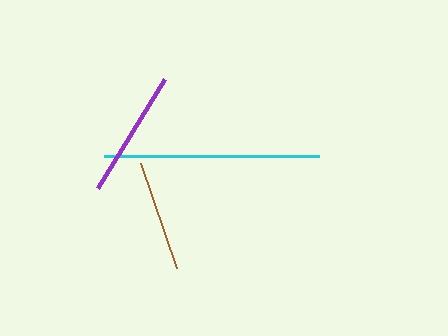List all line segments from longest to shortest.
From longest to shortest: cyan, purple, brown.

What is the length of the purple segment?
The purple segment is approximately 128 pixels long.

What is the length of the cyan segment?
The cyan segment is approximately 215 pixels long.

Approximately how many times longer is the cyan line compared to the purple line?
The cyan line is approximately 1.7 times the length of the purple line.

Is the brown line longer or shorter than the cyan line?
The cyan line is longer than the brown line.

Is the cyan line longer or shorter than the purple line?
The cyan line is longer than the purple line.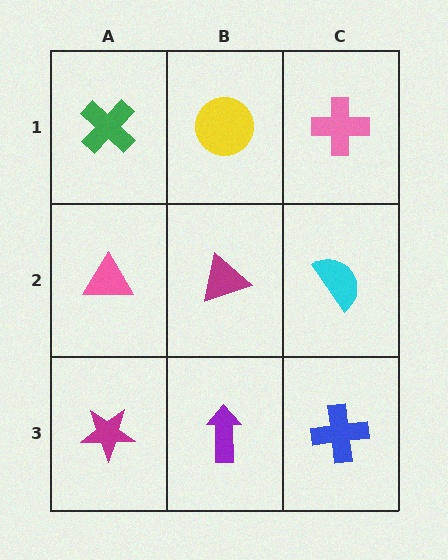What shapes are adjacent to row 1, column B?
A magenta triangle (row 2, column B), a green cross (row 1, column A), a pink cross (row 1, column C).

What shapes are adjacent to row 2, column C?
A pink cross (row 1, column C), a blue cross (row 3, column C), a magenta triangle (row 2, column B).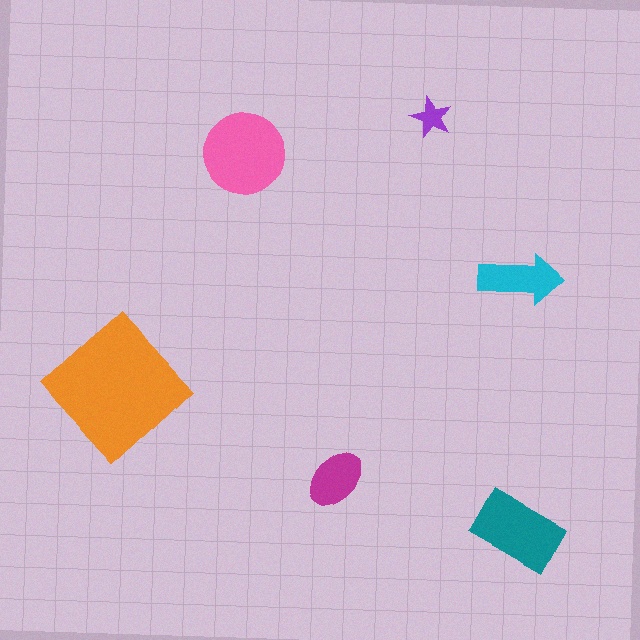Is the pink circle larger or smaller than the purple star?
Larger.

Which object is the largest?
The orange diamond.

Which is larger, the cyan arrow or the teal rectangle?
The teal rectangle.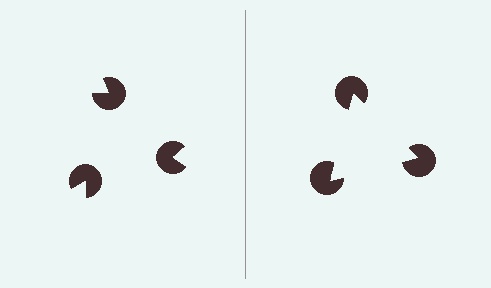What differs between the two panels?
The pac-man discs are positioned identically on both sides; only the wedge orientations differ. On the right they align to a triangle; on the left they are misaligned.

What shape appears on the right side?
An illusory triangle.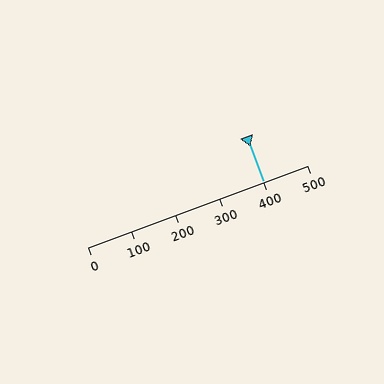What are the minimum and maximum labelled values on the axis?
The axis runs from 0 to 500.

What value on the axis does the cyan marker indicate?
The marker indicates approximately 400.